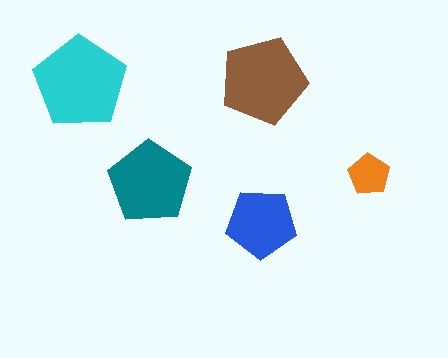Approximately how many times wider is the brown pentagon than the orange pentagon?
About 2 times wider.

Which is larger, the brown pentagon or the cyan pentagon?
The cyan one.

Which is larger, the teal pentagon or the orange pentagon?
The teal one.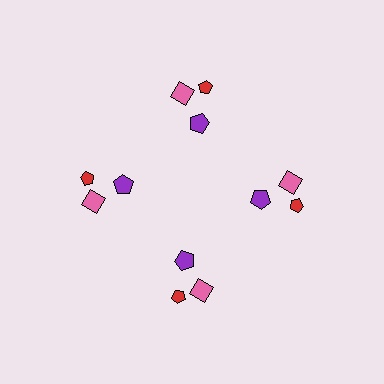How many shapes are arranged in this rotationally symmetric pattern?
There are 12 shapes, arranged in 4 groups of 3.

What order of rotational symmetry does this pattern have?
This pattern has 4-fold rotational symmetry.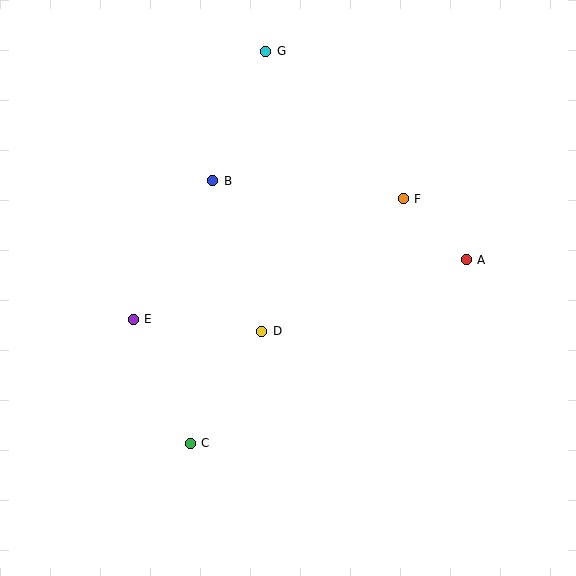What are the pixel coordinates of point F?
Point F is at (403, 199).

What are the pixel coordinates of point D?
Point D is at (262, 331).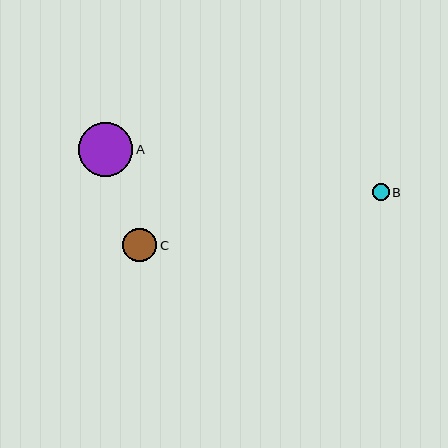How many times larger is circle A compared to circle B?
Circle A is approximately 3.2 times the size of circle B.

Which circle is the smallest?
Circle B is the smallest with a size of approximately 17 pixels.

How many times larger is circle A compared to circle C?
Circle A is approximately 1.6 times the size of circle C.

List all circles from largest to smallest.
From largest to smallest: A, C, B.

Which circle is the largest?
Circle A is the largest with a size of approximately 55 pixels.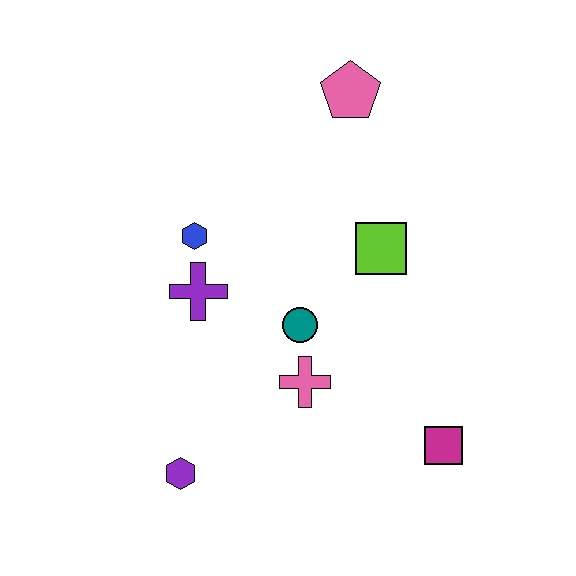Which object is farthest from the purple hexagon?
The pink pentagon is farthest from the purple hexagon.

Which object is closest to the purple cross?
The blue hexagon is closest to the purple cross.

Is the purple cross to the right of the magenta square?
No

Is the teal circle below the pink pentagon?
Yes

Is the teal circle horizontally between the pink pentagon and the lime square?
No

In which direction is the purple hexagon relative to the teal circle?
The purple hexagon is below the teal circle.